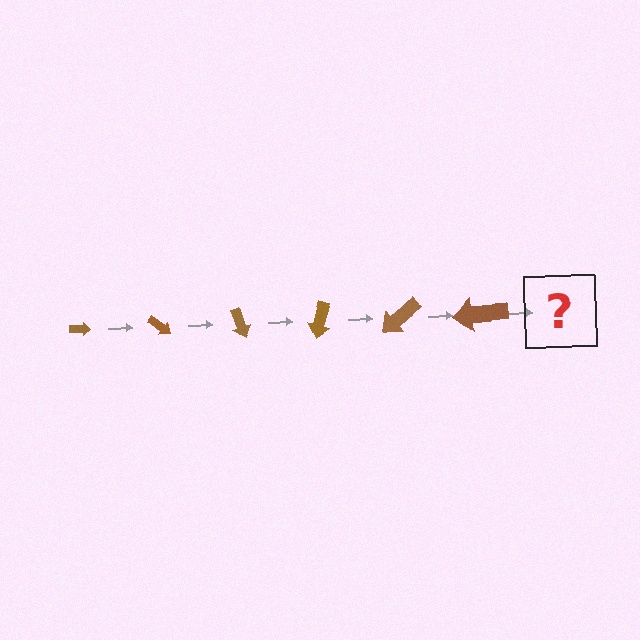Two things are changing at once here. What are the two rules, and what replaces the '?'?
The two rules are that the arrow grows larger each step and it rotates 35 degrees each step. The '?' should be an arrow, larger than the previous one and rotated 210 degrees from the start.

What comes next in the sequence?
The next element should be an arrow, larger than the previous one and rotated 210 degrees from the start.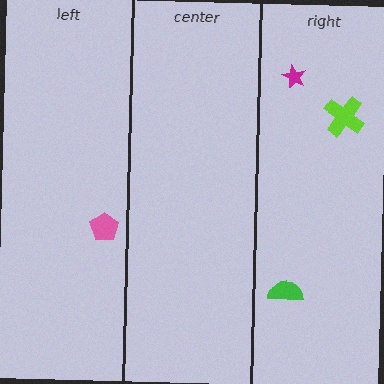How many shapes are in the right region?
3.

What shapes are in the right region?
The green semicircle, the lime cross, the magenta star.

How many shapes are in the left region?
1.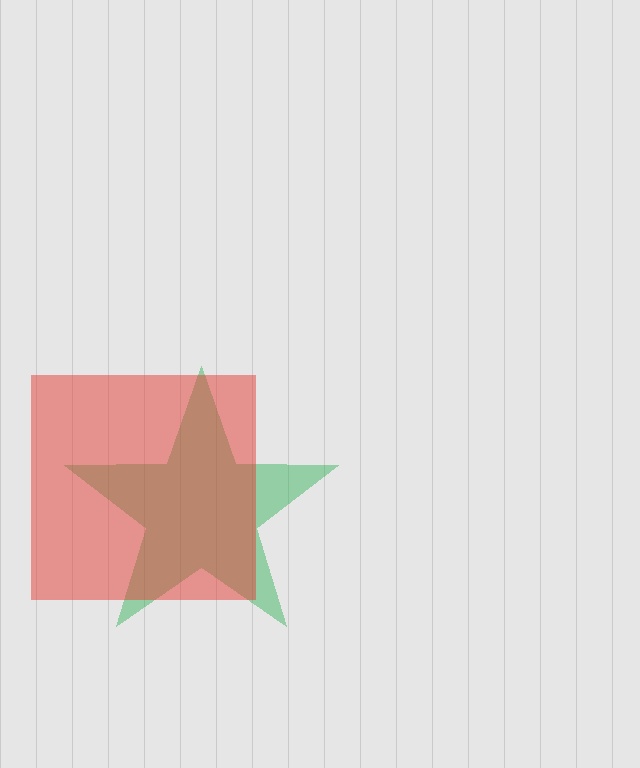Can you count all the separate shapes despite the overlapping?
Yes, there are 2 separate shapes.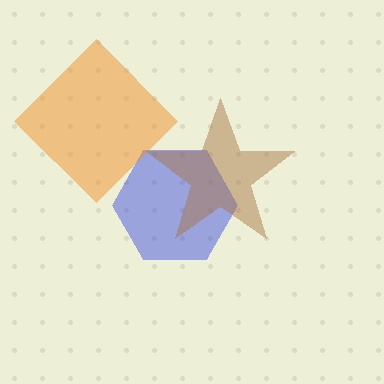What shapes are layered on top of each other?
The layered shapes are: a blue hexagon, an orange diamond, a brown star.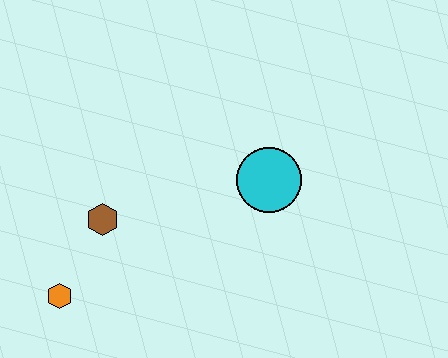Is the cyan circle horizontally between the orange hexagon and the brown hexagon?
No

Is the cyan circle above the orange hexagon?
Yes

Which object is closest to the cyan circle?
The brown hexagon is closest to the cyan circle.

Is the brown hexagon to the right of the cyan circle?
No